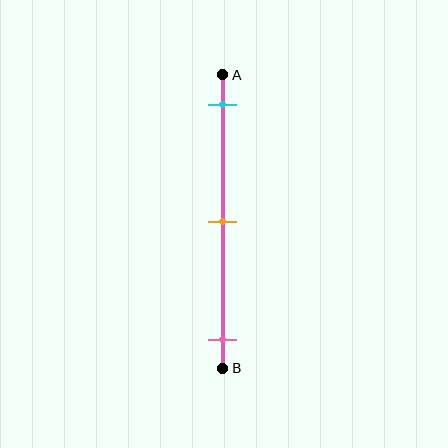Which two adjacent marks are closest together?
The cyan and orange marks are the closest adjacent pair.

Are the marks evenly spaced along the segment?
Yes, the marks are approximately evenly spaced.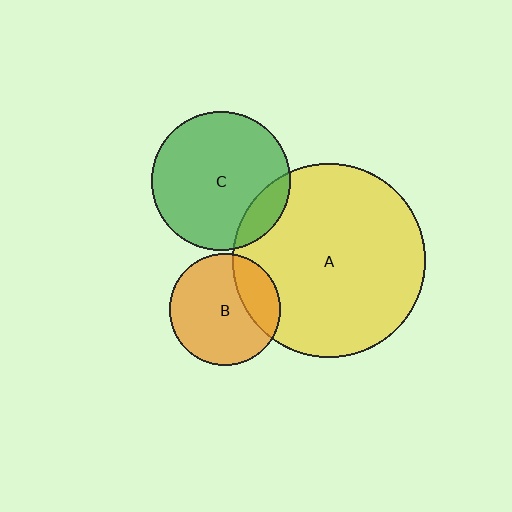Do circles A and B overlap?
Yes.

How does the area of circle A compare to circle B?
Approximately 3.0 times.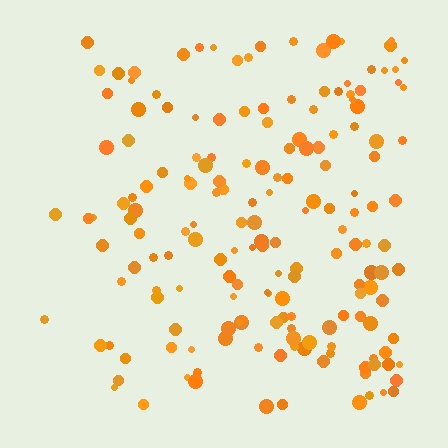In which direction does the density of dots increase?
From left to right, with the right side densest.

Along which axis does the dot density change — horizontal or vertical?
Horizontal.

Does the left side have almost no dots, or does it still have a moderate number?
Still a moderate number, just noticeably fewer than the right.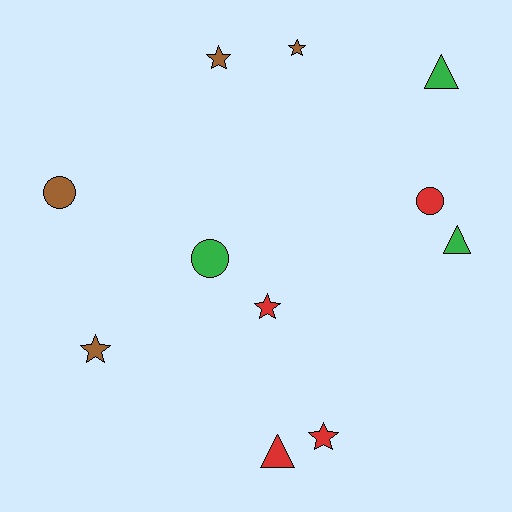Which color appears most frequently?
Brown, with 4 objects.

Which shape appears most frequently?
Star, with 5 objects.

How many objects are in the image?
There are 11 objects.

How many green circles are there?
There is 1 green circle.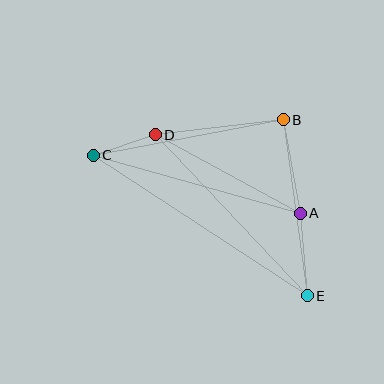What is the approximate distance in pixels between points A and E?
The distance between A and E is approximately 83 pixels.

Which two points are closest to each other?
Points C and D are closest to each other.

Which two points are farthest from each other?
Points C and E are farthest from each other.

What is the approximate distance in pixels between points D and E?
The distance between D and E is approximately 221 pixels.